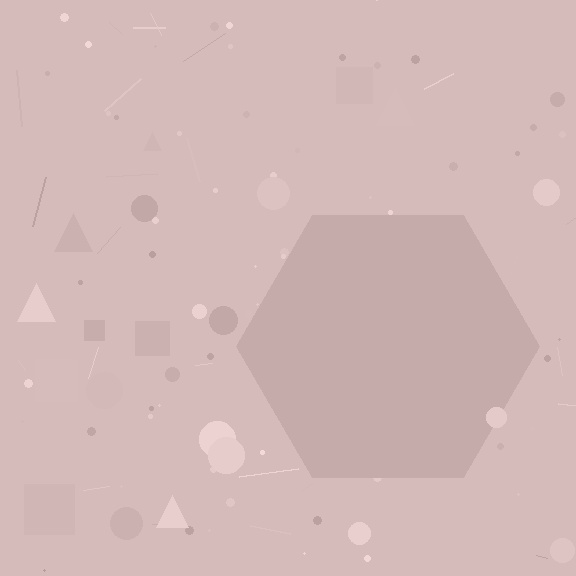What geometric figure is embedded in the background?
A hexagon is embedded in the background.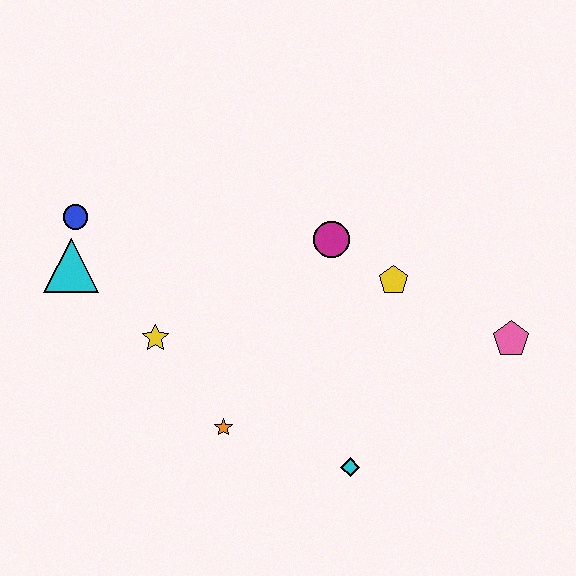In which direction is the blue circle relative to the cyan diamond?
The blue circle is to the left of the cyan diamond.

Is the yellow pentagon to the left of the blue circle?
No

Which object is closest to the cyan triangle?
The blue circle is closest to the cyan triangle.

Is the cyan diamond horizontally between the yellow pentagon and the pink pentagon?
No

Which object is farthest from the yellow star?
The pink pentagon is farthest from the yellow star.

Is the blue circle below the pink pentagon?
No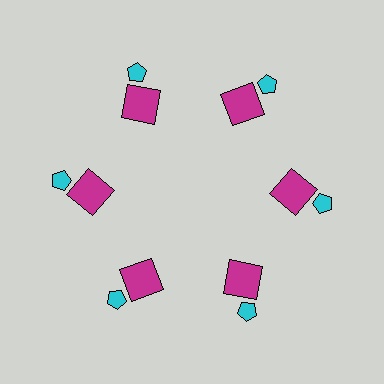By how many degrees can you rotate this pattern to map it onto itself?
The pattern maps onto itself every 60 degrees of rotation.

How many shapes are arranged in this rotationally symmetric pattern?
There are 12 shapes, arranged in 6 groups of 2.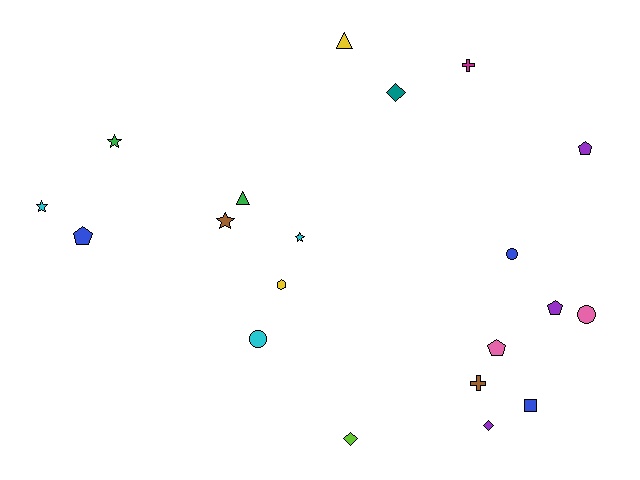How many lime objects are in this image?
There is 1 lime object.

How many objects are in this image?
There are 20 objects.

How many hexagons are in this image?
There is 1 hexagon.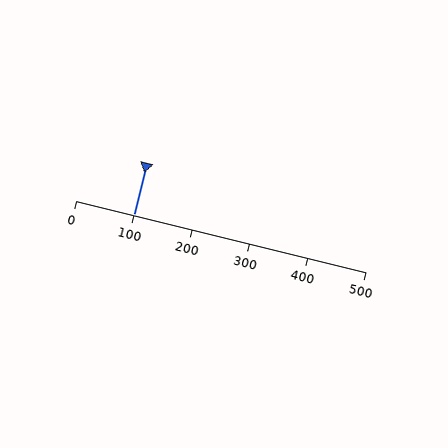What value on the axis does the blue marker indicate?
The marker indicates approximately 100.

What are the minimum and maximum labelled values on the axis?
The axis runs from 0 to 500.